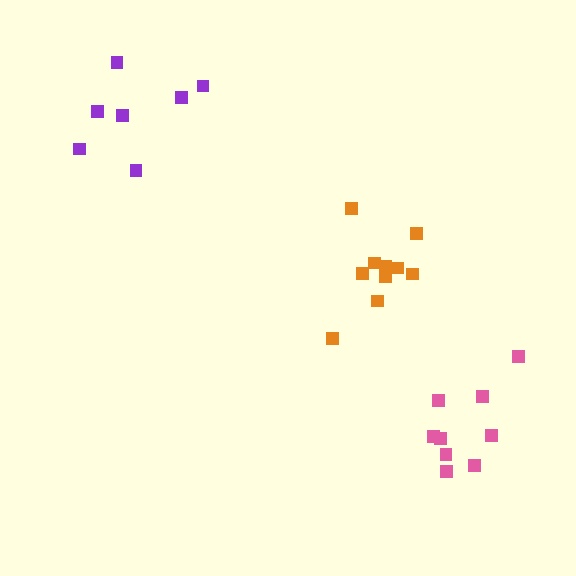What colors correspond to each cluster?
The clusters are colored: pink, orange, purple.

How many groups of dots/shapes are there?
There are 3 groups.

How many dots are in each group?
Group 1: 9 dots, Group 2: 10 dots, Group 3: 7 dots (26 total).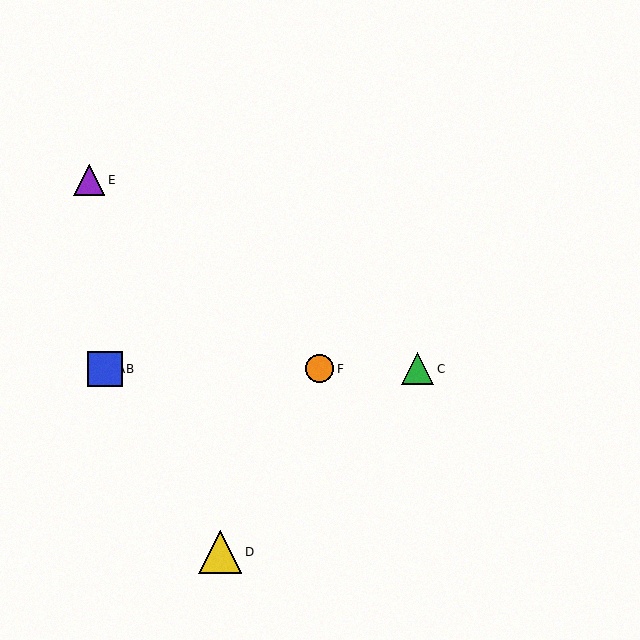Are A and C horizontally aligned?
Yes, both are at y≈369.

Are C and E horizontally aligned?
No, C is at y≈369 and E is at y≈180.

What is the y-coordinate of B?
Object B is at y≈369.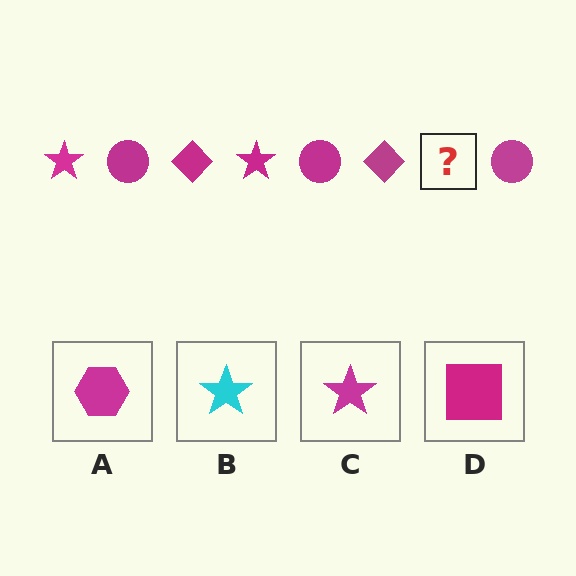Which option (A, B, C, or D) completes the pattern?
C.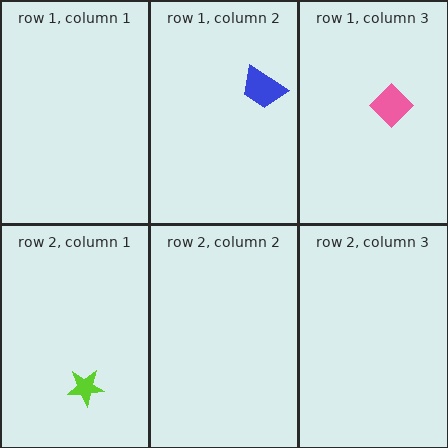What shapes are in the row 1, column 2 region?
The blue trapezoid.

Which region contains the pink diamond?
The row 1, column 3 region.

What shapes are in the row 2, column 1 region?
The lime star.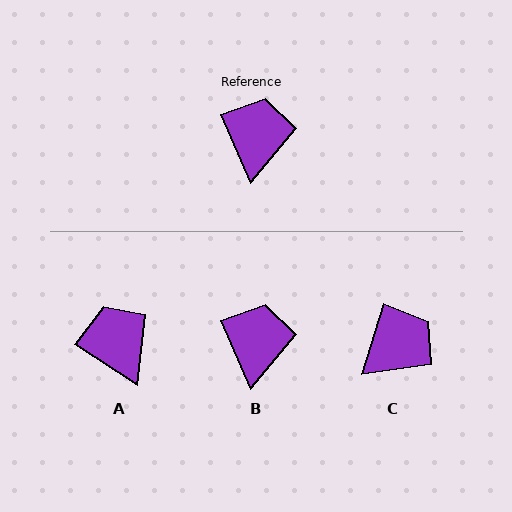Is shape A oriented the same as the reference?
No, it is off by about 33 degrees.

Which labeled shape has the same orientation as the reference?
B.